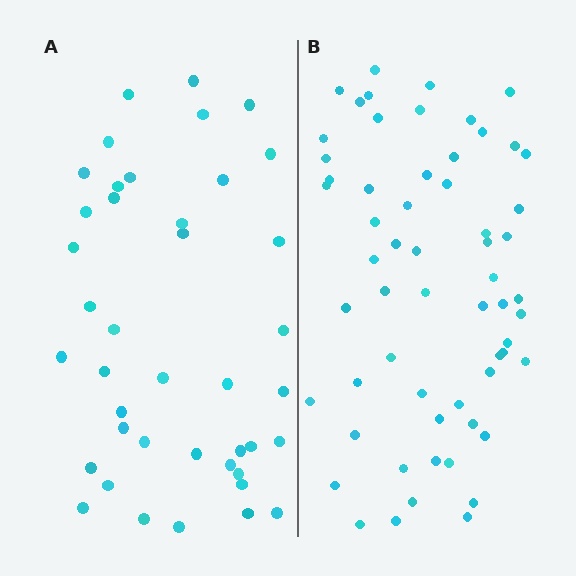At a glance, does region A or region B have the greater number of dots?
Region B (the right region) has more dots.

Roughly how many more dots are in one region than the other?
Region B has approximately 20 more dots than region A.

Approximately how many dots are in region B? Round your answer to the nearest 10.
About 60 dots.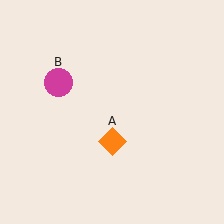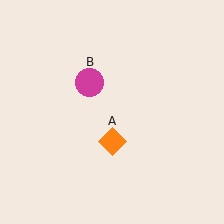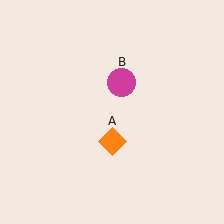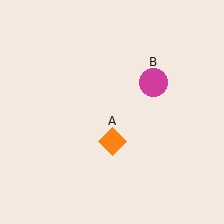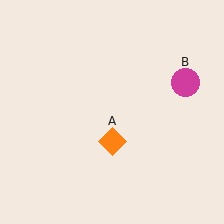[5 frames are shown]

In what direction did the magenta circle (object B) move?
The magenta circle (object B) moved right.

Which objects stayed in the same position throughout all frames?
Orange diamond (object A) remained stationary.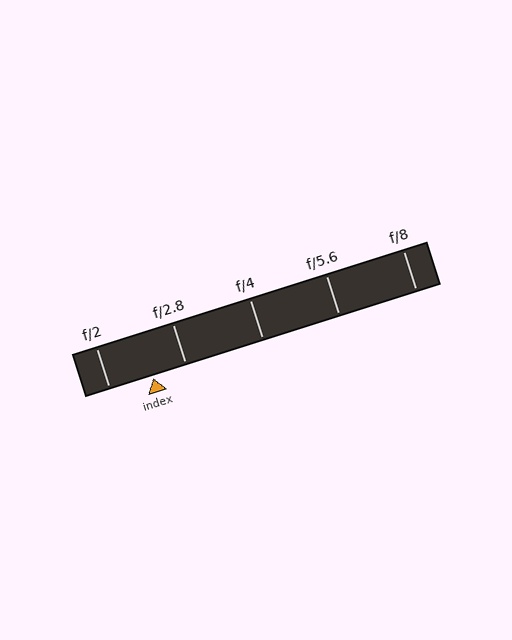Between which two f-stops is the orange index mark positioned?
The index mark is between f/2 and f/2.8.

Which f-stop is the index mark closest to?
The index mark is closest to f/2.8.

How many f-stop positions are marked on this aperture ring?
There are 5 f-stop positions marked.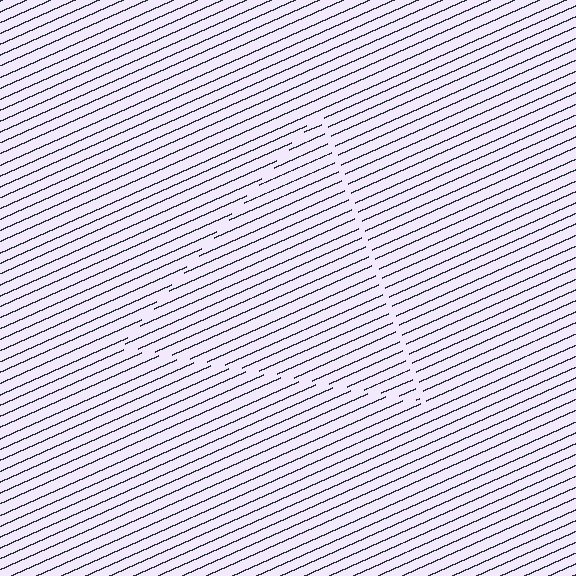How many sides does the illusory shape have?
3 sides — the line-ends trace a triangle.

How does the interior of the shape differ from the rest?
The interior of the shape contains the same grating, shifted by half a period — the contour is defined by the phase discontinuity where line-ends from the inner and outer gratings abut.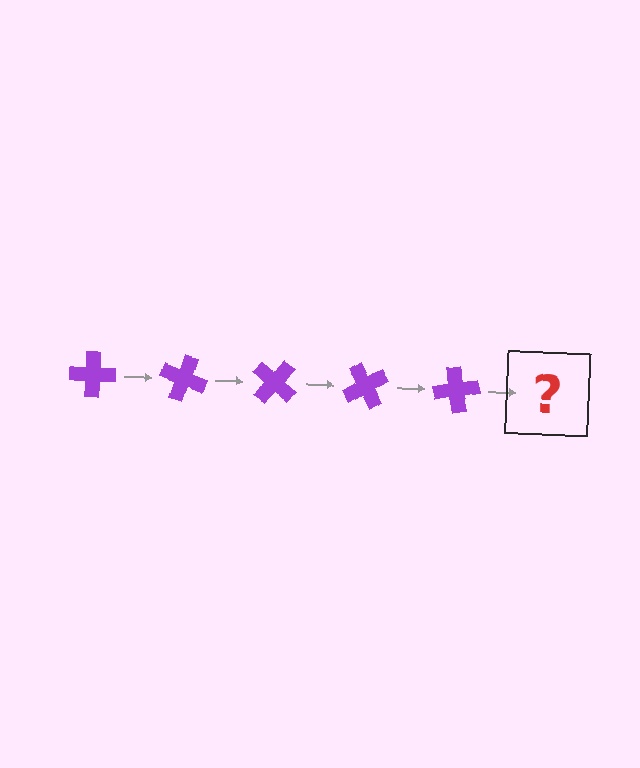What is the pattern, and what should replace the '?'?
The pattern is that the cross rotates 20 degrees each step. The '?' should be a purple cross rotated 100 degrees.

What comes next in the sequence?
The next element should be a purple cross rotated 100 degrees.